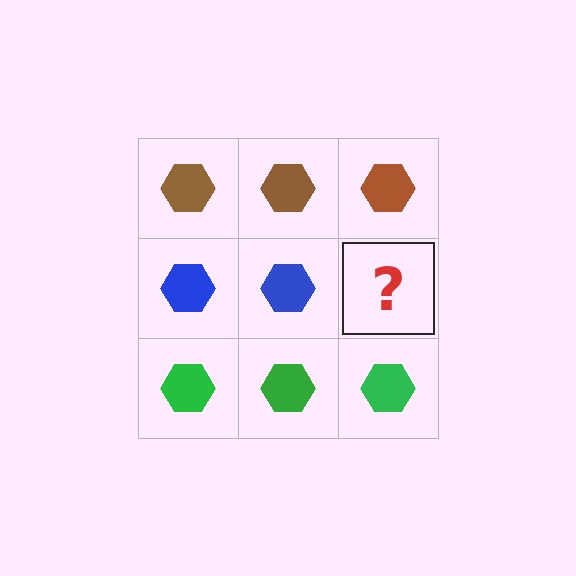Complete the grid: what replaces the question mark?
The question mark should be replaced with a blue hexagon.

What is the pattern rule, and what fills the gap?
The rule is that each row has a consistent color. The gap should be filled with a blue hexagon.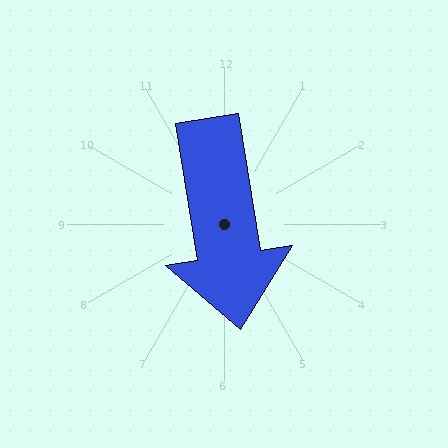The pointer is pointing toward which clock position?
Roughly 6 o'clock.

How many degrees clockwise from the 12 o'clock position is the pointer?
Approximately 171 degrees.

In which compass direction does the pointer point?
South.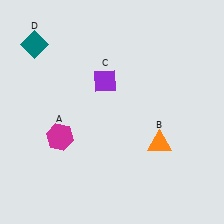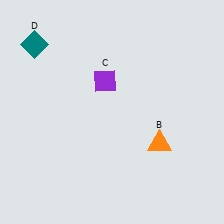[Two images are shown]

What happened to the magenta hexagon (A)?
The magenta hexagon (A) was removed in Image 2. It was in the bottom-left area of Image 1.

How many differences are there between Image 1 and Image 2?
There is 1 difference between the two images.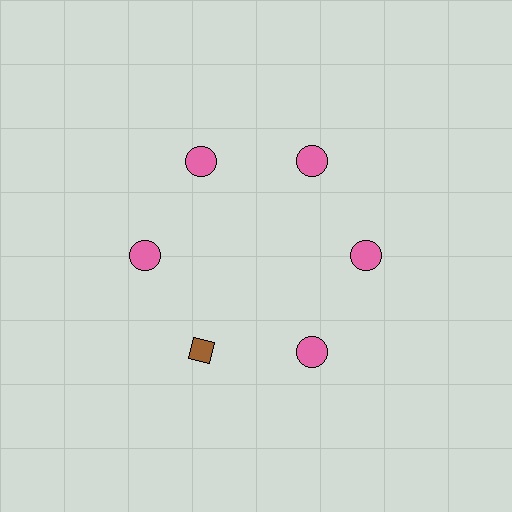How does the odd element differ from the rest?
It differs in both color (brown instead of pink) and shape (diamond instead of circle).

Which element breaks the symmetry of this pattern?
The brown diamond at roughly the 7 o'clock position breaks the symmetry. All other shapes are pink circles.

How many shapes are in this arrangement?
There are 6 shapes arranged in a ring pattern.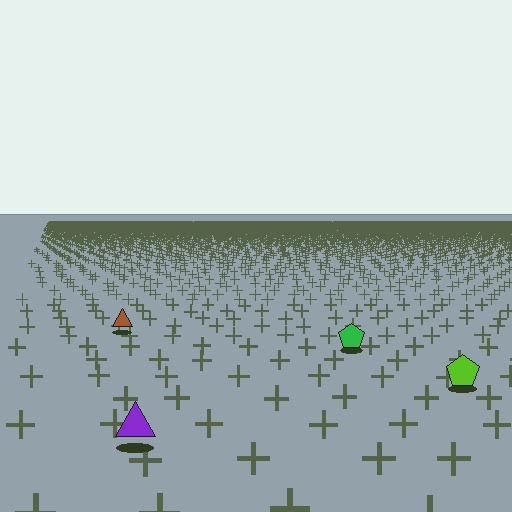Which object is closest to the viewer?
The purple triangle is closest. The texture marks near it are larger and more spread out.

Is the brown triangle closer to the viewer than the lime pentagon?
No. The lime pentagon is closer — you can tell from the texture gradient: the ground texture is coarser near it.